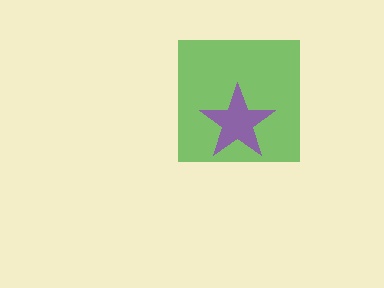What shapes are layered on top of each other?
The layered shapes are: a green square, a purple star.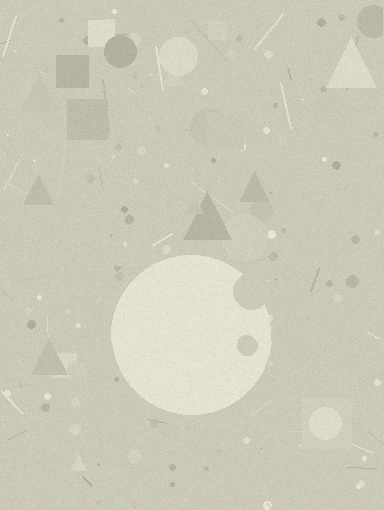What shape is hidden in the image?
A circle is hidden in the image.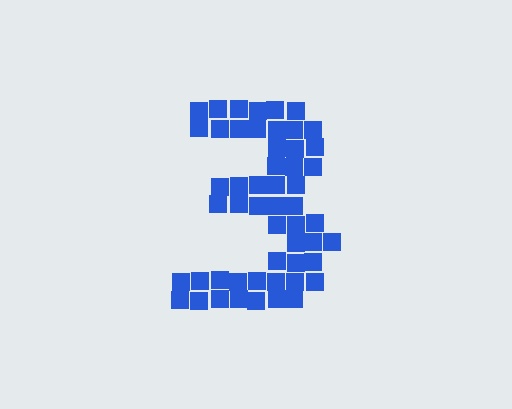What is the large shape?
The large shape is the digit 3.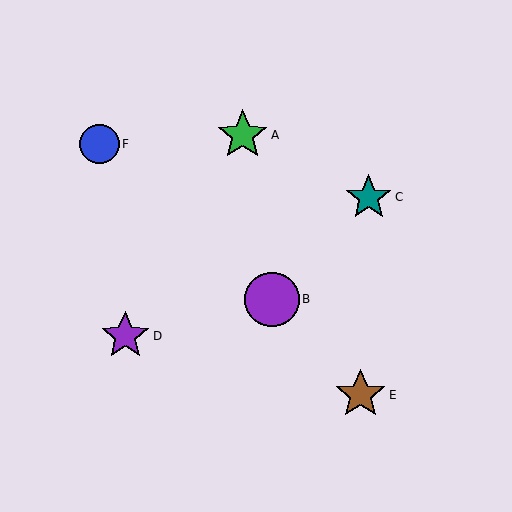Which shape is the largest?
The purple circle (labeled B) is the largest.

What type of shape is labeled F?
Shape F is a blue circle.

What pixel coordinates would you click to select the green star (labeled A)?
Click at (243, 135) to select the green star A.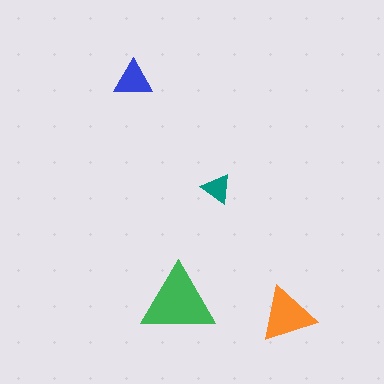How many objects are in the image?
There are 4 objects in the image.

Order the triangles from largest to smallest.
the green one, the orange one, the blue one, the teal one.